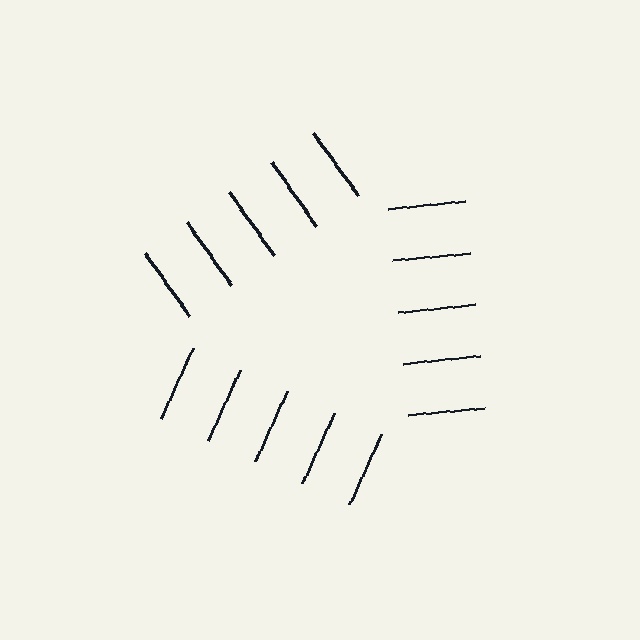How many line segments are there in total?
15 — 5 along each of the 3 edges.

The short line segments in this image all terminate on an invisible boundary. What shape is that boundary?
An illusory triangle — the line segments terminate on its edges but no continuous stroke is drawn.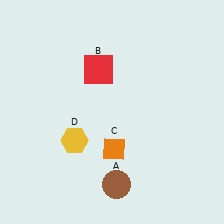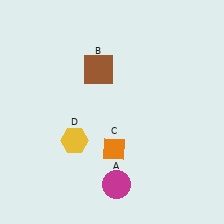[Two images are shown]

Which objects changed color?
A changed from brown to magenta. B changed from red to brown.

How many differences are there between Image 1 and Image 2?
There are 2 differences between the two images.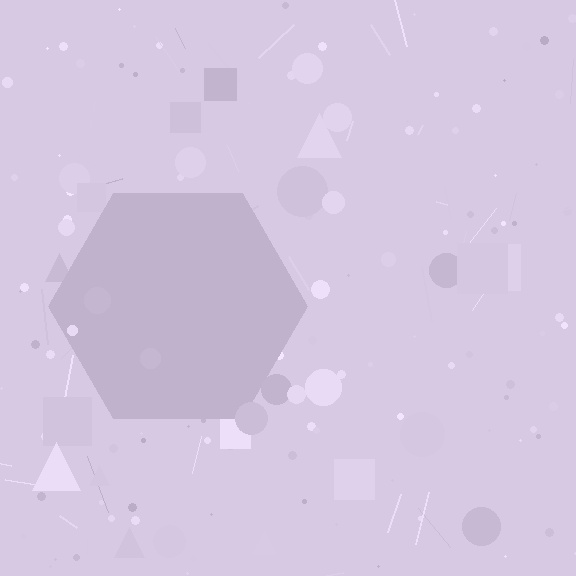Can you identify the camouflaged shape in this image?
The camouflaged shape is a hexagon.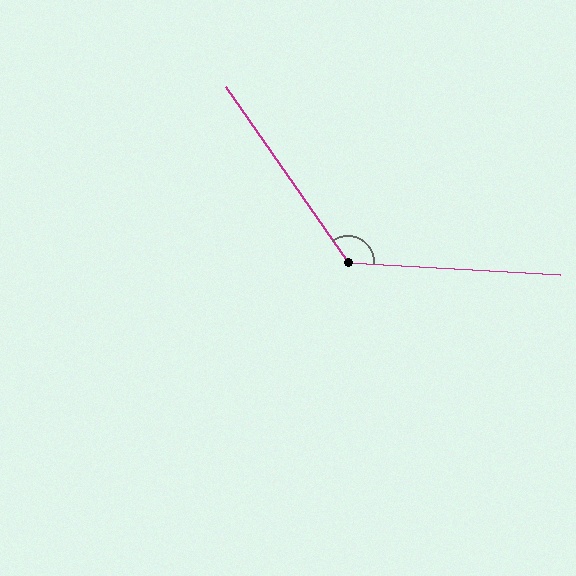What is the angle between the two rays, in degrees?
Approximately 128 degrees.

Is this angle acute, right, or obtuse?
It is obtuse.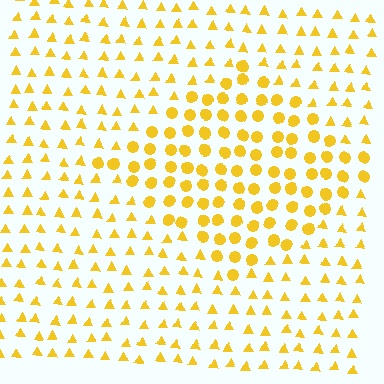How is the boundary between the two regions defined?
The boundary is defined by a change in element shape: circles inside vs. triangles outside. All elements share the same color and spacing.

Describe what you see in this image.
The image is filled with small yellow elements arranged in a uniform grid. A diamond-shaped region contains circles, while the surrounding area contains triangles. The boundary is defined purely by the change in element shape.